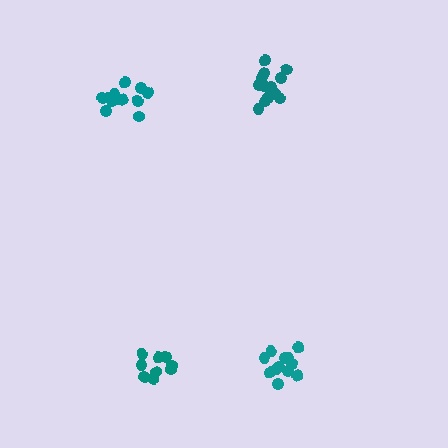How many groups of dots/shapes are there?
There are 4 groups.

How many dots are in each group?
Group 1: 13 dots, Group 2: 14 dots, Group 3: 9 dots, Group 4: 14 dots (50 total).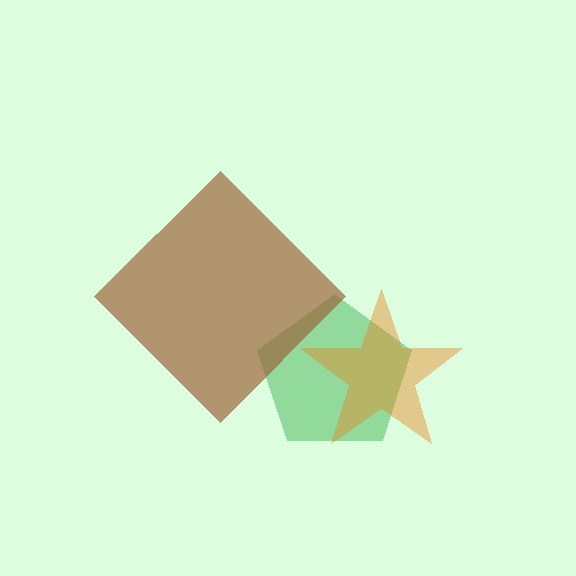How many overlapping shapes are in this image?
There are 3 overlapping shapes in the image.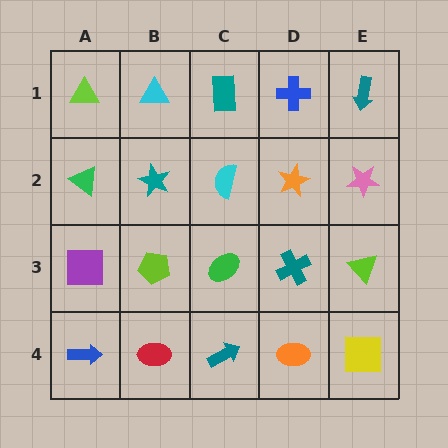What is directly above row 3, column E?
A pink star.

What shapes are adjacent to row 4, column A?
A purple square (row 3, column A), a red ellipse (row 4, column B).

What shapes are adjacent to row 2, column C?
A teal rectangle (row 1, column C), a green ellipse (row 3, column C), a teal star (row 2, column B), an orange star (row 2, column D).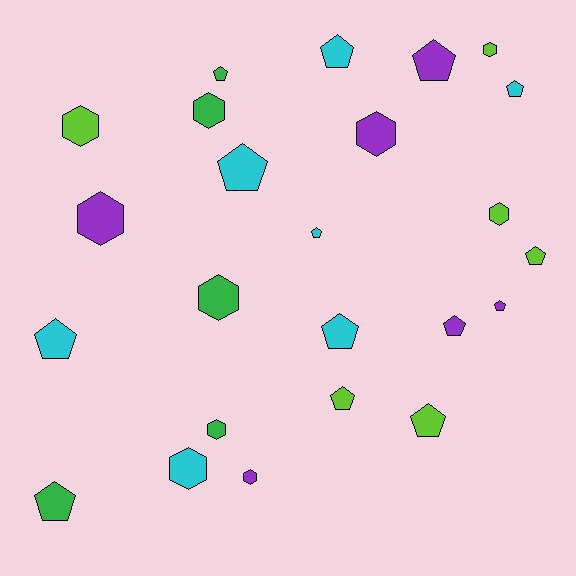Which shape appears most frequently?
Pentagon, with 14 objects.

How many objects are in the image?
There are 24 objects.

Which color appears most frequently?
Cyan, with 7 objects.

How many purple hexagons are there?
There are 3 purple hexagons.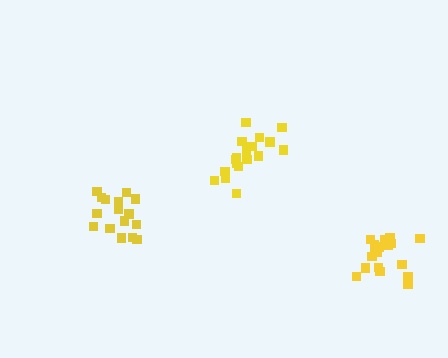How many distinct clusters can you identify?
There are 3 distinct clusters.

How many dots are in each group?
Group 1: 18 dots, Group 2: 21 dots, Group 3: 16 dots (55 total).